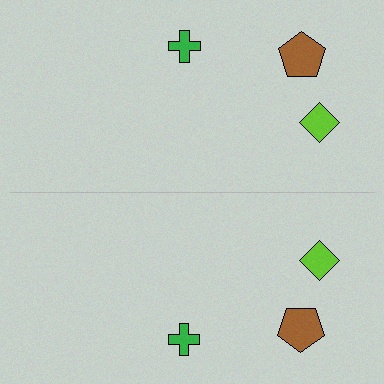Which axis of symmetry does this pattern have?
The pattern has a horizontal axis of symmetry running through the center of the image.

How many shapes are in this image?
There are 6 shapes in this image.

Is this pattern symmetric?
Yes, this pattern has bilateral (reflection) symmetry.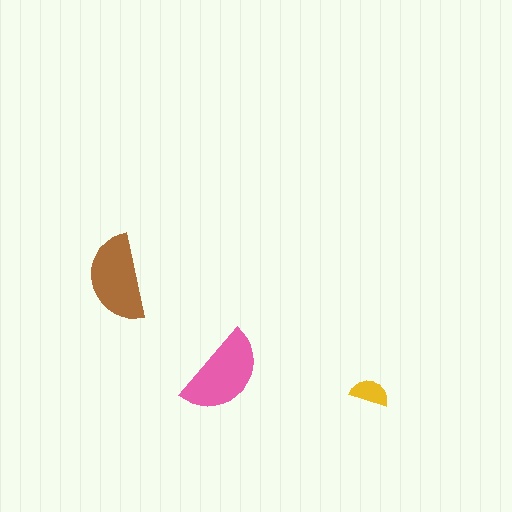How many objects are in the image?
There are 3 objects in the image.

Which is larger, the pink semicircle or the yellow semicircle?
The pink one.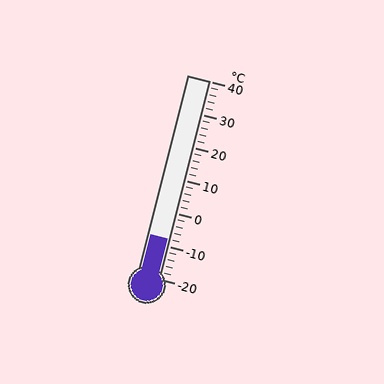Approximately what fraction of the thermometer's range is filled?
The thermometer is filled to approximately 20% of its range.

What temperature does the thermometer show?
The thermometer shows approximately -8°C.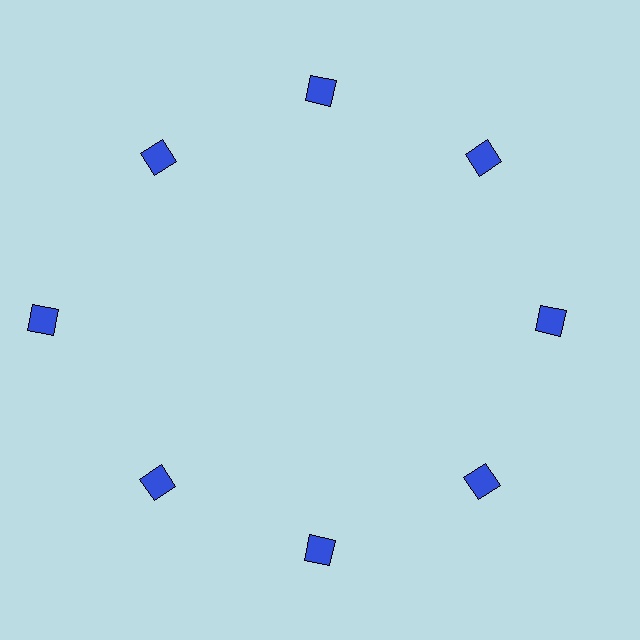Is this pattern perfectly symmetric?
No. The 8 blue squares are arranged in a ring, but one element near the 9 o'clock position is pushed outward from the center, breaking the 8-fold rotational symmetry.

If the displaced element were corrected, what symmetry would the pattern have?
It would have 8-fold rotational symmetry — the pattern would map onto itself every 45 degrees.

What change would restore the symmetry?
The symmetry would be restored by moving it inward, back onto the ring so that all 8 squares sit at equal angles and equal distance from the center.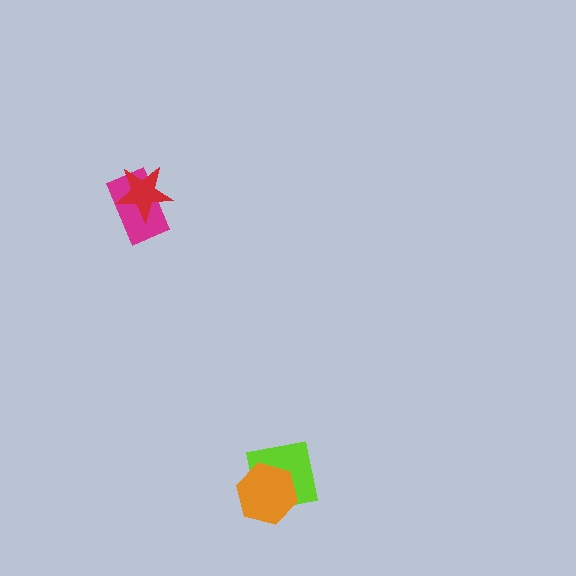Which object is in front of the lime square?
The orange hexagon is in front of the lime square.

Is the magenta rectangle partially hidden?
Yes, it is partially covered by another shape.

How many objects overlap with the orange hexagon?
1 object overlaps with the orange hexagon.